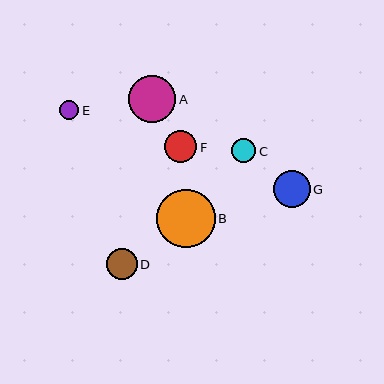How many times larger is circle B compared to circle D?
Circle B is approximately 1.9 times the size of circle D.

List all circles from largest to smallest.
From largest to smallest: B, A, G, F, D, C, E.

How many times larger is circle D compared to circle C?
Circle D is approximately 1.3 times the size of circle C.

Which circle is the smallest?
Circle E is the smallest with a size of approximately 19 pixels.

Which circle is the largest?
Circle B is the largest with a size of approximately 58 pixels.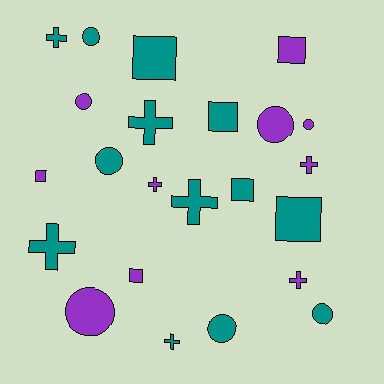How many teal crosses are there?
There are 5 teal crosses.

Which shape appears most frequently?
Circle, with 8 objects.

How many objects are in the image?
There are 23 objects.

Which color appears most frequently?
Teal, with 13 objects.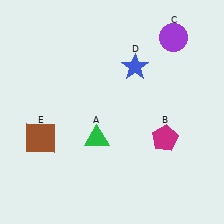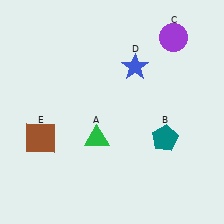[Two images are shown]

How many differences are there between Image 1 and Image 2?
There is 1 difference between the two images.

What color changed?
The pentagon (B) changed from magenta in Image 1 to teal in Image 2.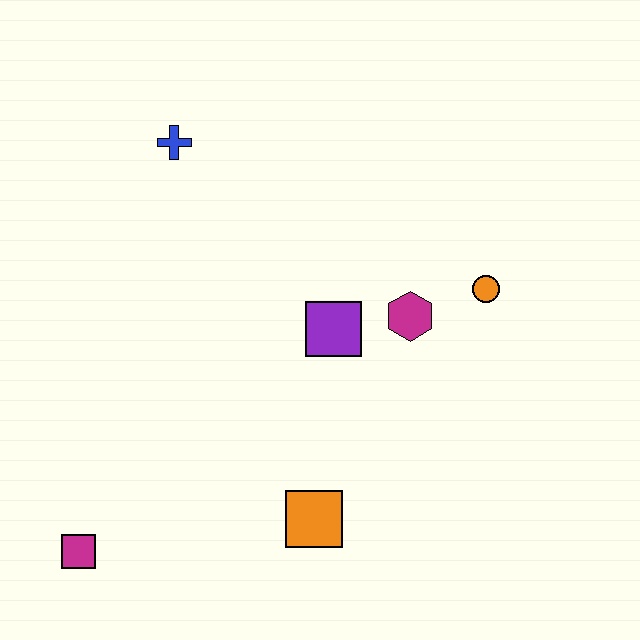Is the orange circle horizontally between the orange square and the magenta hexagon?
No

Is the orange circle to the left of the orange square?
No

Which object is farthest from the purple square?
The magenta square is farthest from the purple square.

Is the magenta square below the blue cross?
Yes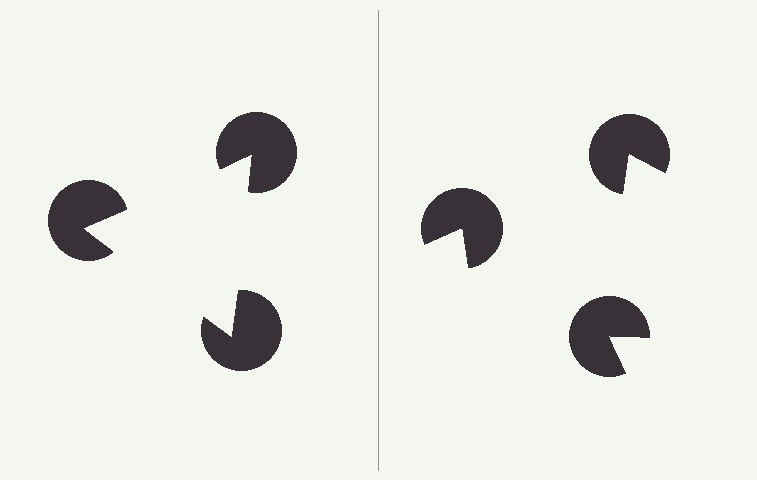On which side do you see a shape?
An illusory triangle appears on the left side. On the right side the wedge cuts are rotated, so no coherent shape forms.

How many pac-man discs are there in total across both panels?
6 — 3 on each side.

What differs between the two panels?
The pac-man discs are positioned identically on both sides; only the wedge orientations differ. On the left they align to a triangle; on the right they are misaligned.